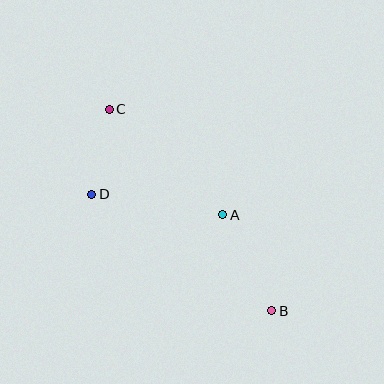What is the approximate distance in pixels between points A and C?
The distance between A and C is approximately 155 pixels.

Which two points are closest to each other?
Points C and D are closest to each other.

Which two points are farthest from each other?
Points B and C are farthest from each other.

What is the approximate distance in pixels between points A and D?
The distance between A and D is approximately 132 pixels.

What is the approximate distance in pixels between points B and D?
The distance between B and D is approximately 214 pixels.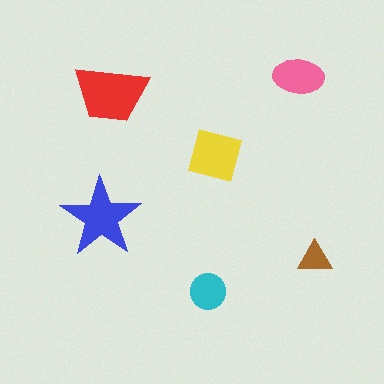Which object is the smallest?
The brown triangle.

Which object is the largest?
The red trapezoid.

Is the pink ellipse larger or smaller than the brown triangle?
Larger.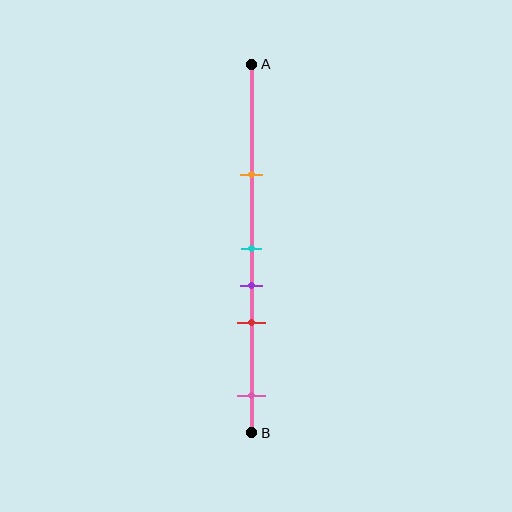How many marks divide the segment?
There are 5 marks dividing the segment.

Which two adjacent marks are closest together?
The cyan and purple marks are the closest adjacent pair.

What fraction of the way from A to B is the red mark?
The red mark is approximately 70% (0.7) of the way from A to B.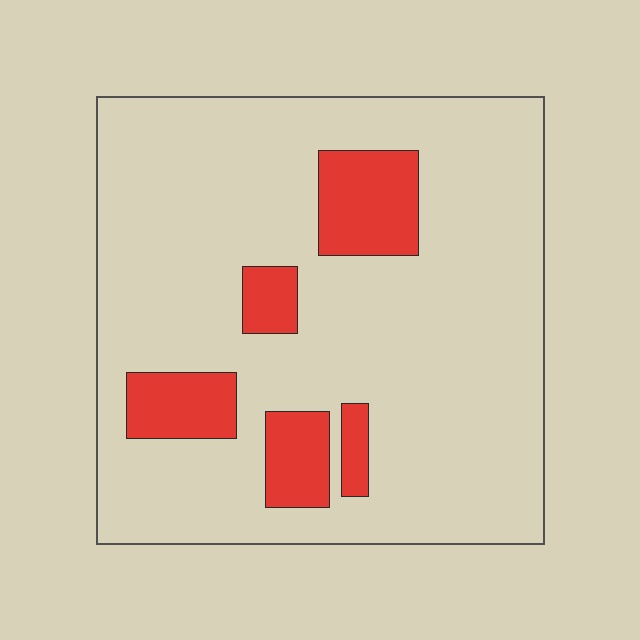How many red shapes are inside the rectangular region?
5.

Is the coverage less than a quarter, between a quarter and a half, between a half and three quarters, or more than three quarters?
Less than a quarter.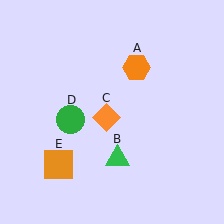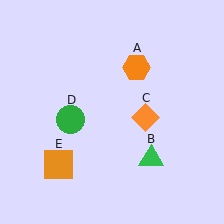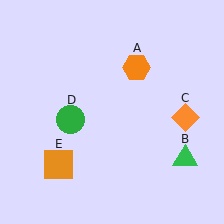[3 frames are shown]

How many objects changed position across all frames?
2 objects changed position: green triangle (object B), orange diamond (object C).